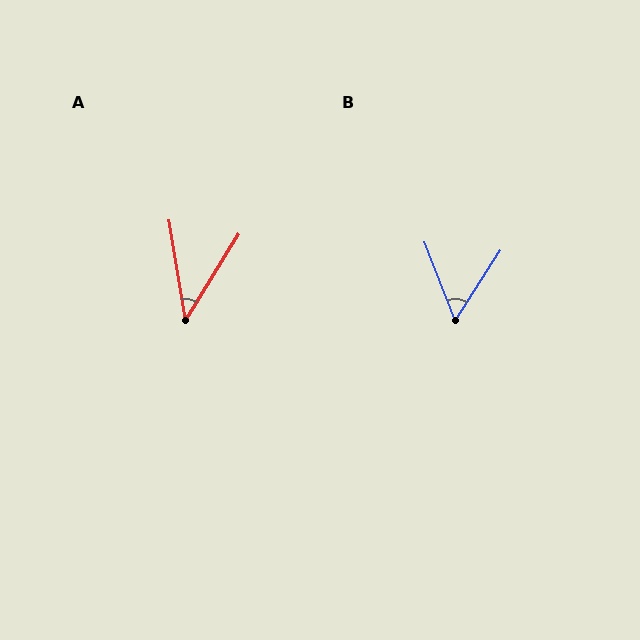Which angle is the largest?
B, at approximately 54 degrees.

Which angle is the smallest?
A, at approximately 41 degrees.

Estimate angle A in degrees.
Approximately 41 degrees.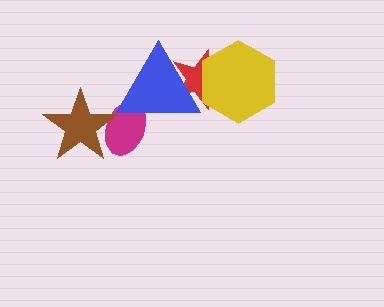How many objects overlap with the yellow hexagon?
2 objects overlap with the yellow hexagon.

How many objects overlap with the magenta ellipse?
2 objects overlap with the magenta ellipse.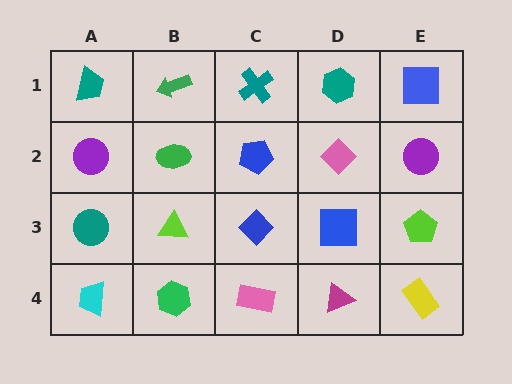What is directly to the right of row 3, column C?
A blue square.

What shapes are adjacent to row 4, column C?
A blue diamond (row 3, column C), a green hexagon (row 4, column B), a magenta triangle (row 4, column D).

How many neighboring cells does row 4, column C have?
3.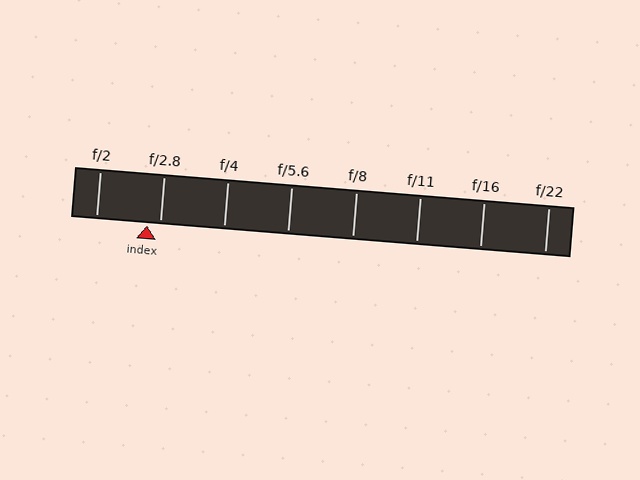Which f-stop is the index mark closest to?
The index mark is closest to f/2.8.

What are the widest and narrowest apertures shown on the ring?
The widest aperture shown is f/2 and the narrowest is f/22.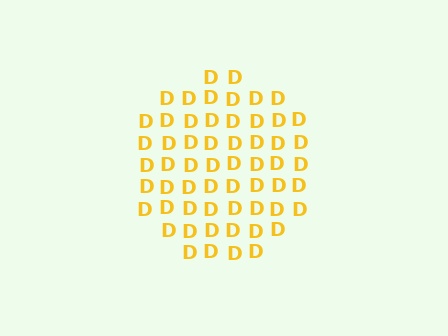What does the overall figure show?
The overall figure shows a circle.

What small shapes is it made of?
It is made of small letter D's.